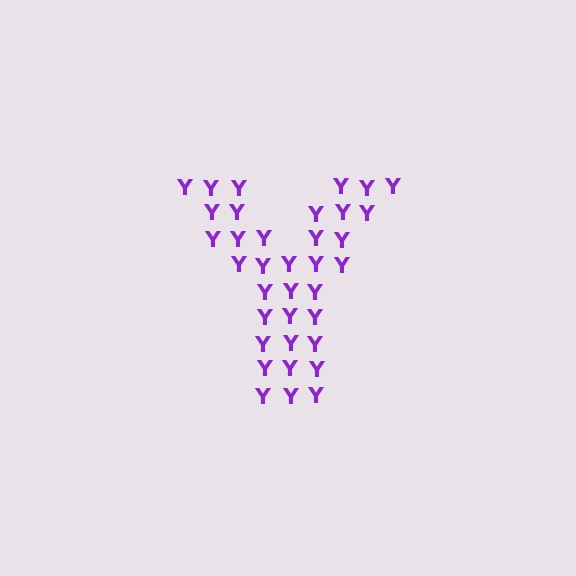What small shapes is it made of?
It is made of small letter Y's.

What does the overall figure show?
The overall figure shows the letter Y.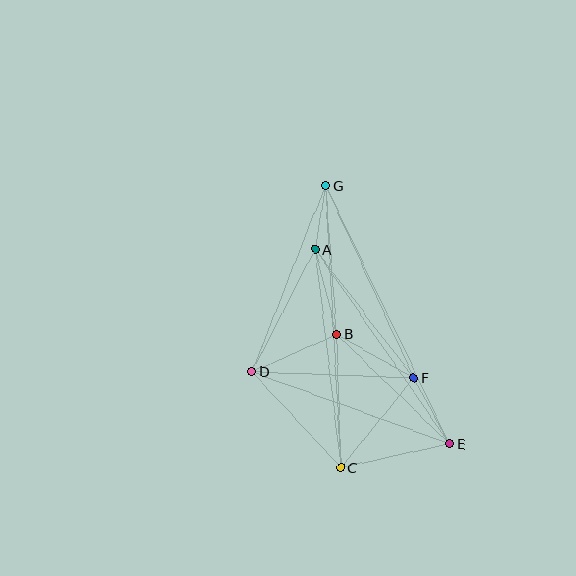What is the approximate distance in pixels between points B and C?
The distance between B and C is approximately 134 pixels.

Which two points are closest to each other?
Points A and G are closest to each other.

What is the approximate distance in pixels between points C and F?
The distance between C and F is approximately 116 pixels.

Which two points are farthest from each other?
Points E and G are farthest from each other.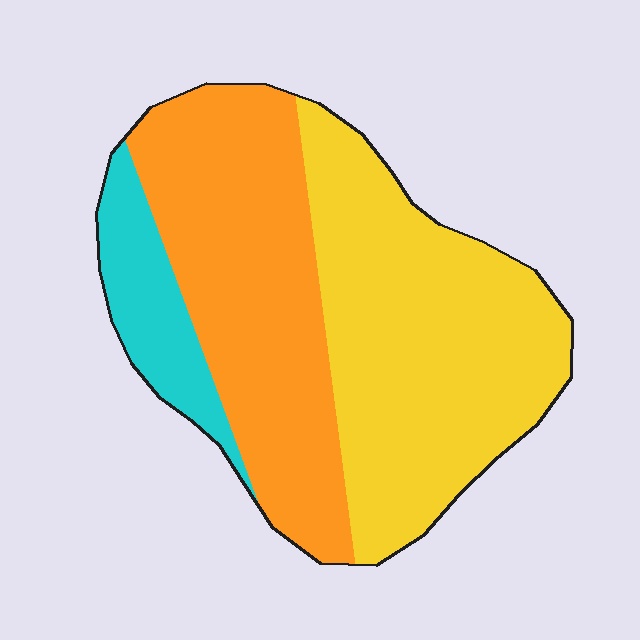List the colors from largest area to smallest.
From largest to smallest: yellow, orange, cyan.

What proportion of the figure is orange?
Orange covers around 40% of the figure.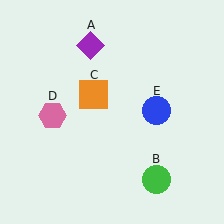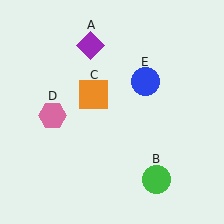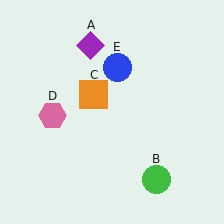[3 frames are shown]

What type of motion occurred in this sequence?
The blue circle (object E) rotated counterclockwise around the center of the scene.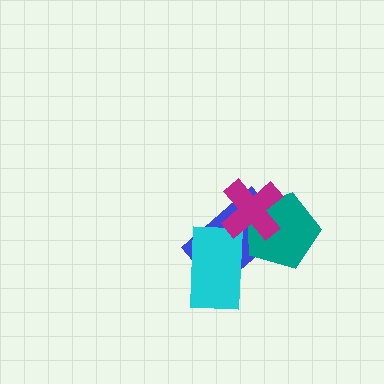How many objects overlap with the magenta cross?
2 objects overlap with the magenta cross.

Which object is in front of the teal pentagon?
The magenta cross is in front of the teal pentagon.